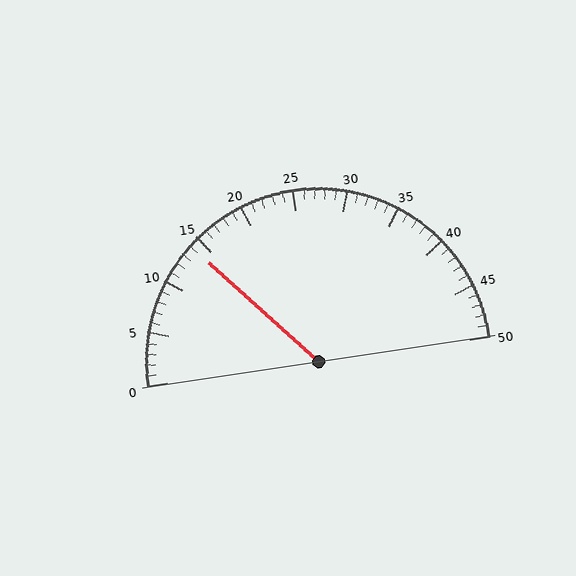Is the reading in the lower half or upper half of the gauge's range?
The reading is in the lower half of the range (0 to 50).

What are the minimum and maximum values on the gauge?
The gauge ranges from 0 to 50.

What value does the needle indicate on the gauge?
The needle indicates approximately 14.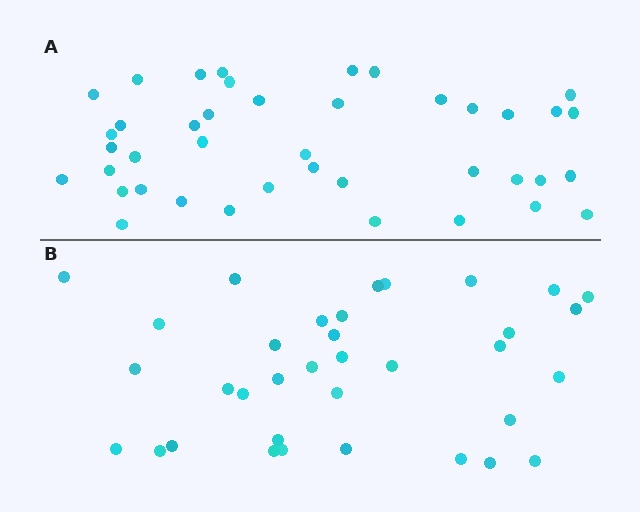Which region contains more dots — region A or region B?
Region A (the top region) has more dots.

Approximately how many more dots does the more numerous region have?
Region A has about 6 more dots than region B.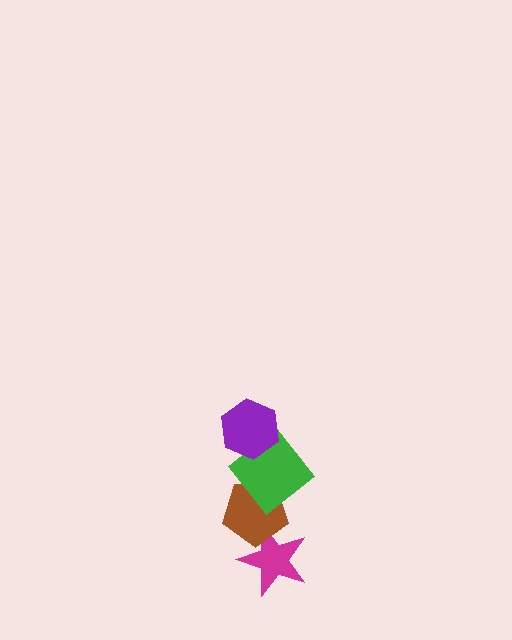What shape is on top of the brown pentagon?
The green diamond is on top of the brown pentagon.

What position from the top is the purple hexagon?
The purple hexagon is 1st from the top.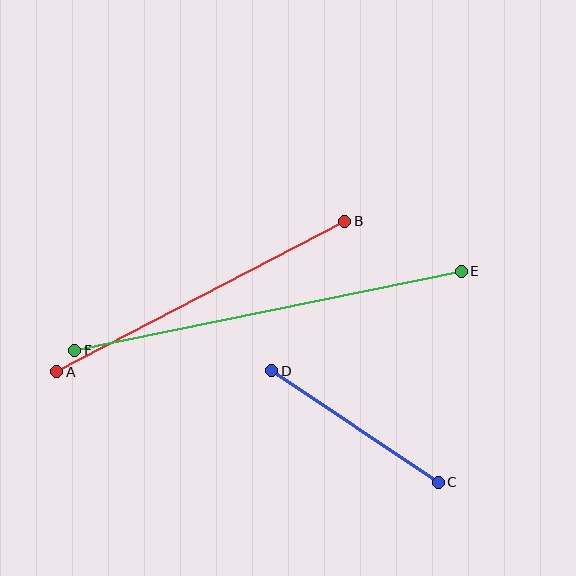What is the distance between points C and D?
The distance is approximately 201 pixels.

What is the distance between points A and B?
The distance is approximately 325 pixels.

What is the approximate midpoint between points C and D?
The midpoint is at approximately (355, 426) pixels.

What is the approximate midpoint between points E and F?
The midpoint is at approximately (268, 311) pixels.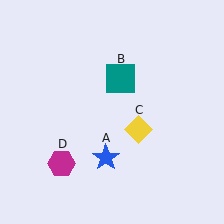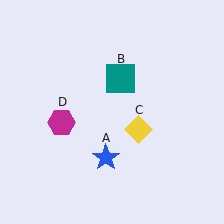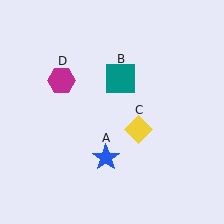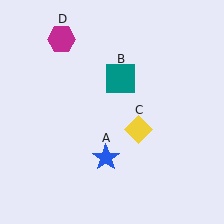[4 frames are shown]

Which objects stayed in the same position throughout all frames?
Blue star (object A) and teal square (object B) and yellow diamond (object C) remained stationary.